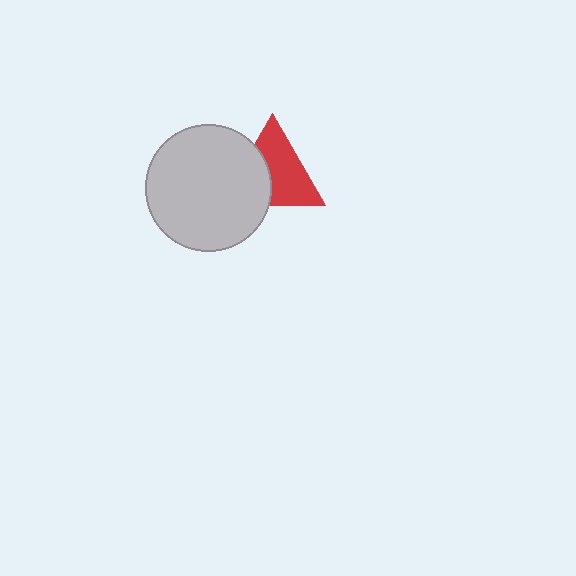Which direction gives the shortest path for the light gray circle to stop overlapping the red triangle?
Moving left gives the shortest separation.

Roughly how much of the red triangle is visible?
About half of it is visible (roughly 61%).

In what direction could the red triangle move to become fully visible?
The red triangle could move right. That would shift it out from behind the light gray circle entirely.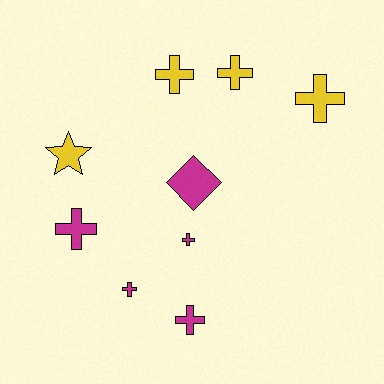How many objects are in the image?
There are 9 objects.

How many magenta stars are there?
There are no magenta stars.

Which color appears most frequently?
Magenta, with 5 objects.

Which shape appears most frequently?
Cross, with 7 objects.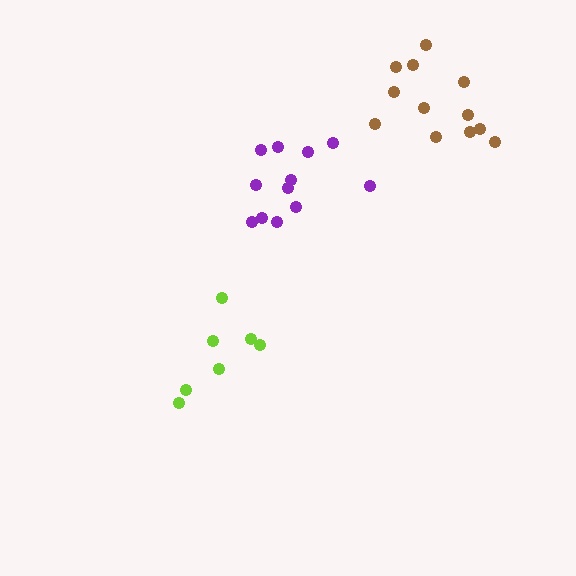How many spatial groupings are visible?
There are 3 spatial groupings.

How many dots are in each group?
Group 1: 12 dots, Group 2: 7 dots, Group 3: 12 dots (31 total).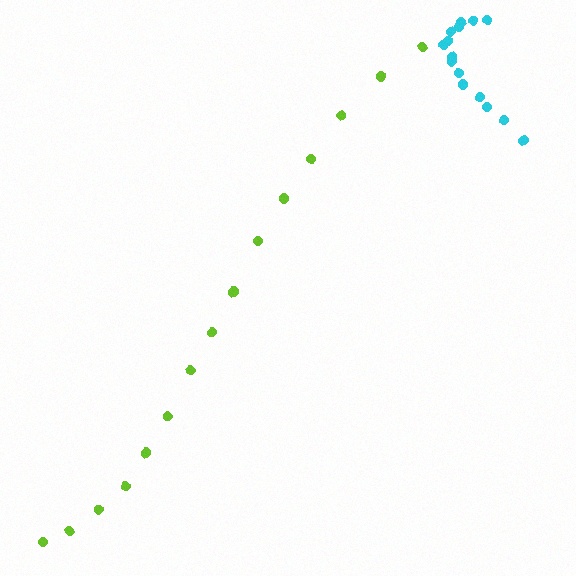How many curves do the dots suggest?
There are 2 distinct paths.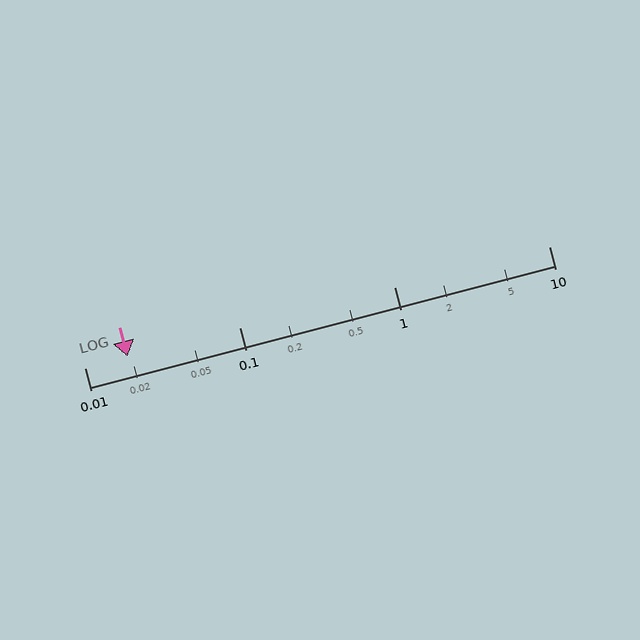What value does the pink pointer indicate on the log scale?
The pointer indicates approximately 0.019.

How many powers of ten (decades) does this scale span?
The scale spans 3 decades, from 0.01 to 10.